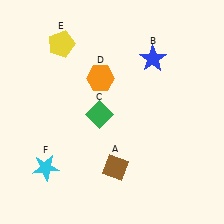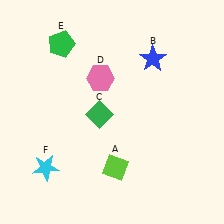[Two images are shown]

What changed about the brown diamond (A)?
In Image 1, A is brown. In Image 2, it changed to lime.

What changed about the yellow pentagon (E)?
In Image 1, E is yellow. In Image 2, it changed to green.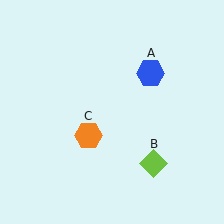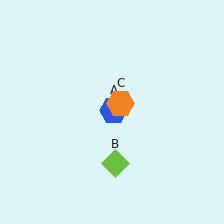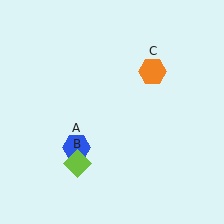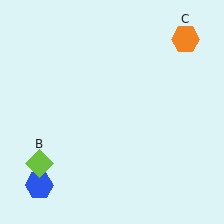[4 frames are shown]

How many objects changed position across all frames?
3 objects changed position: blue hexagon (object A), lime diamond (object B), orange hexagon (object C).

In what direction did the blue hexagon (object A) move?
The blue hexagon (object A) moved down and to the left.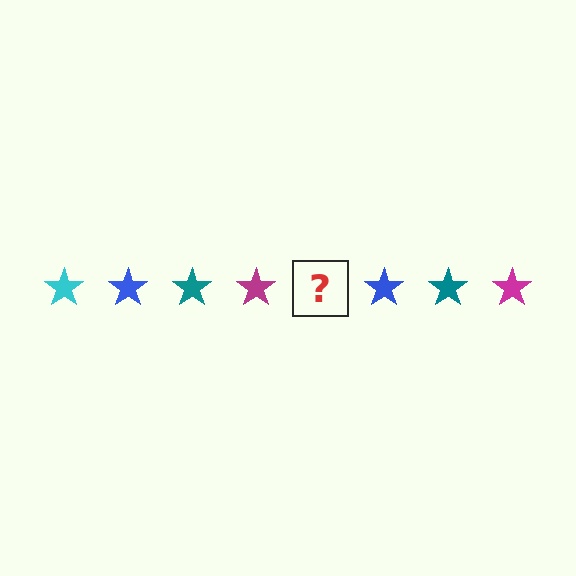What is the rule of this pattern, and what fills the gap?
The rule is that the pattern cycles through cyan, blue, teal, magenta stars. The gap should be filled with a cyan star.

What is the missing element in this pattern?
The missing element is a cyan star.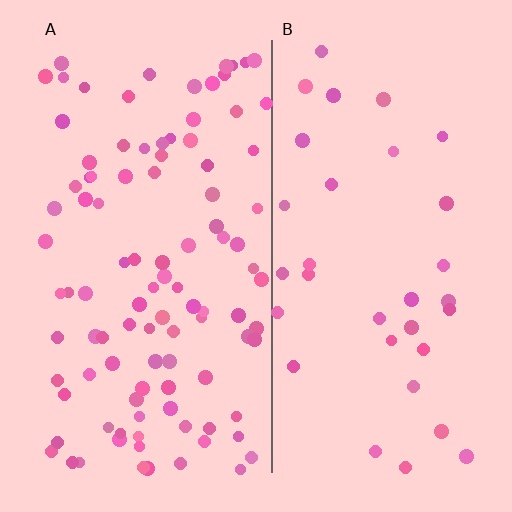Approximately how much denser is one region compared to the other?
Approximately 3.0× — region A over region B.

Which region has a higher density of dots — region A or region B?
A (the left).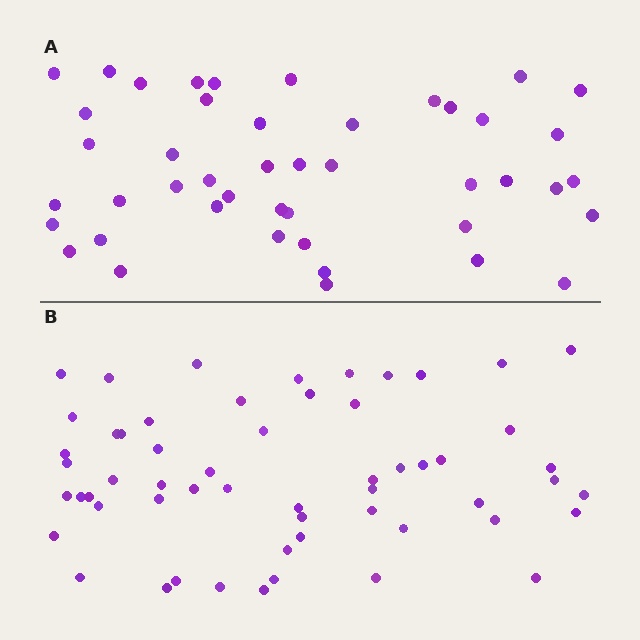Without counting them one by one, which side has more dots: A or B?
Region B (the bottom region) has more dots.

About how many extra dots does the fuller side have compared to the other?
Region B has roughly 12 or so more dots than region A.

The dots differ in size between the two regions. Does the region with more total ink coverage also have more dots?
No. Region A has more total ink coverage because its dots are larger, but region B actually contains more individual dots. Total area can be misleading — the number of items is what matters here.